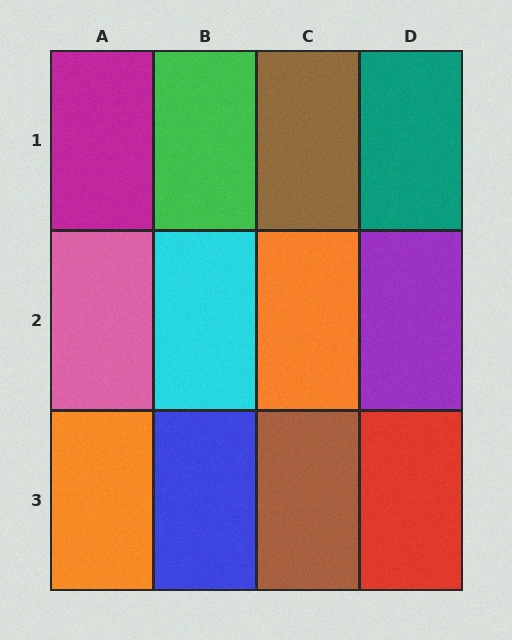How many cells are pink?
1 cell is pink.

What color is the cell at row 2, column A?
Pink.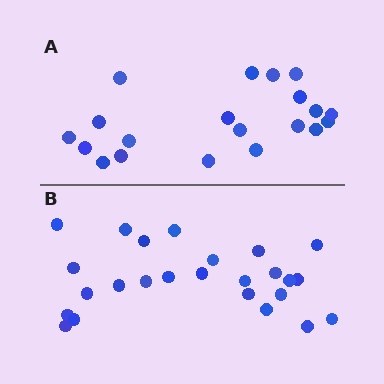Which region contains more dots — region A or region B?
Region B (the bottom region) has more dots.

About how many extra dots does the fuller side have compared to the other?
Region B has about 5 more dots than region A.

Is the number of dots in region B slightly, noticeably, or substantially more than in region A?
Region B has noticeably more, but not dramatically so. The ratio is roughly 1.2 to 1.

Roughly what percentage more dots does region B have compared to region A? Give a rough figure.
About 25% more.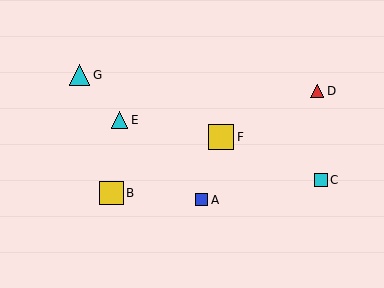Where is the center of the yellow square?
The center of the yellow square is at (221, 137).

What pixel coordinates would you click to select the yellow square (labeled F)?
Click at (221, 137) to select the yellow square F.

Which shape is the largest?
The yellow square (labeled F) is the largest.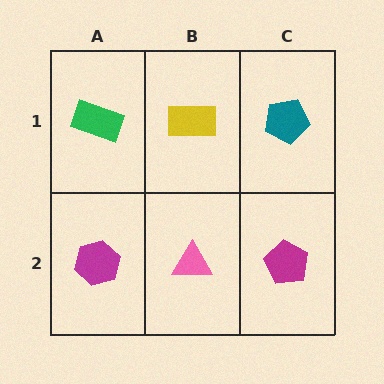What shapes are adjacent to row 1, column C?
A magenta pentagon (row 2, column C), a yellow rectangle (row 1, column B).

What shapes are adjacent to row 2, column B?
A yellow rectangle (row 1, column B), a magenta hexagon (row 2, column A), a magenta pentagon (row 2, column C).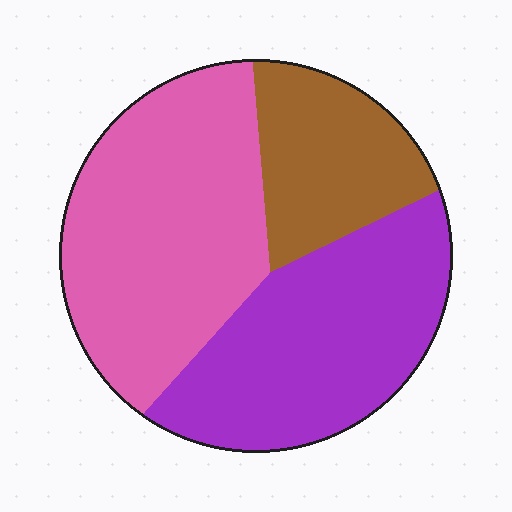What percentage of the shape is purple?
Purple covers 37% of the shape.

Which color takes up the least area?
Brown, at roughly 20%.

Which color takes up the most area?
Pink, at roughly 45%.